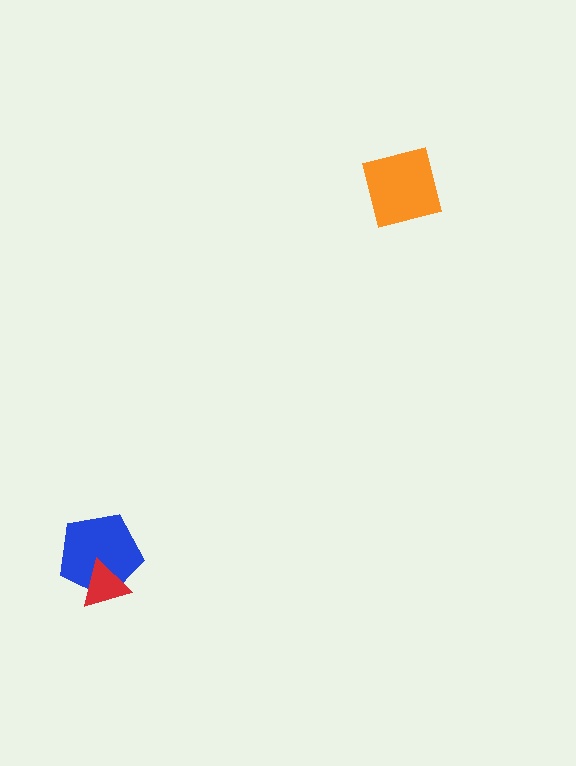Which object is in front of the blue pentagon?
The red triangle is in front of the blue pentagon.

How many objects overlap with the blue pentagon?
1 object overlaps with the blue pentagon.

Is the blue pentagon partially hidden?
Yes, it is partially covered by another shape.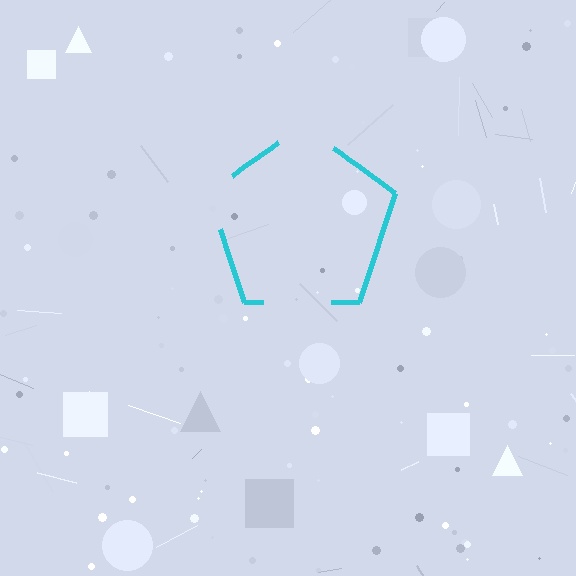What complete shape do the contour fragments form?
The contour fragments form a pentagon.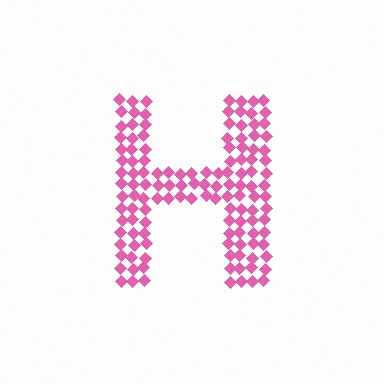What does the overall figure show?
The overall figure shows the letter H.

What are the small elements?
The small elements are diamonds.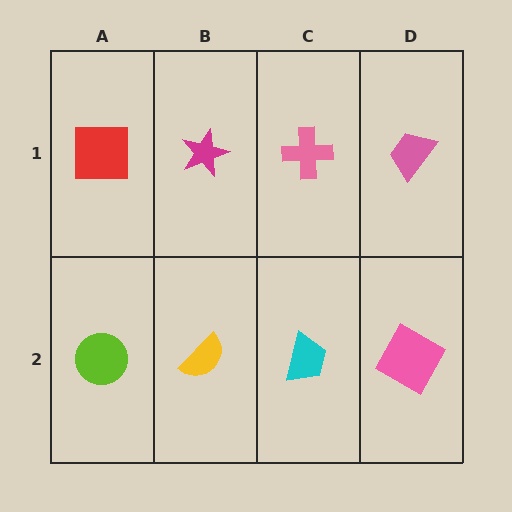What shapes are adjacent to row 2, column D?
A pink trapezoid (row 1, column D), a cyan trapezoid (row 2, column C).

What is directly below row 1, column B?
A yellow semicircle.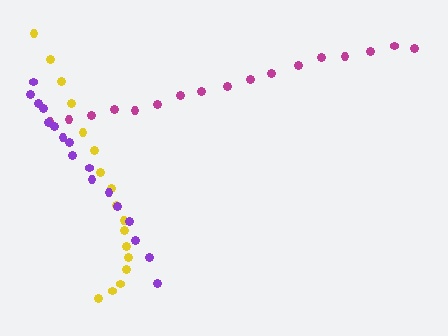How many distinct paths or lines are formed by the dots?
There are 3 distinct paths.